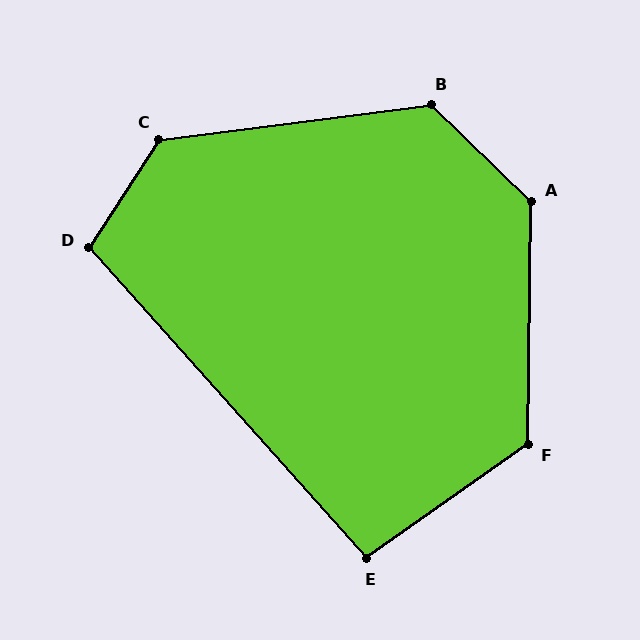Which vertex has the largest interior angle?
A, at approximately 133 degrees.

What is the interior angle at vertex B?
Approximately 129 degrees (obtuse).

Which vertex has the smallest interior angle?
E, at approximately 97 degrees.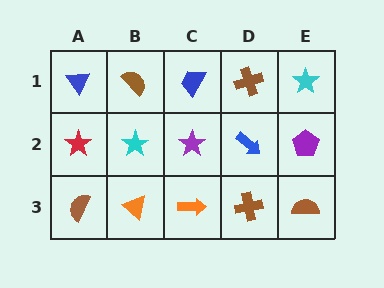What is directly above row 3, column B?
A cyan star.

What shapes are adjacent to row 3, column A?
A red star (row 2, column A), an orange triangle (row 3, column B).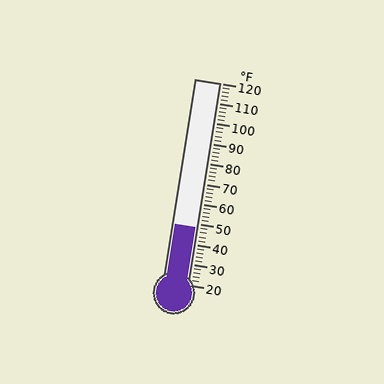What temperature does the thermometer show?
The thermometer shows approximately 48°F.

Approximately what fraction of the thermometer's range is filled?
The thermometer is filled to approximately 30% of its range.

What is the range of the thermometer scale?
The thermometer scale ranges from 20°F to 120°F.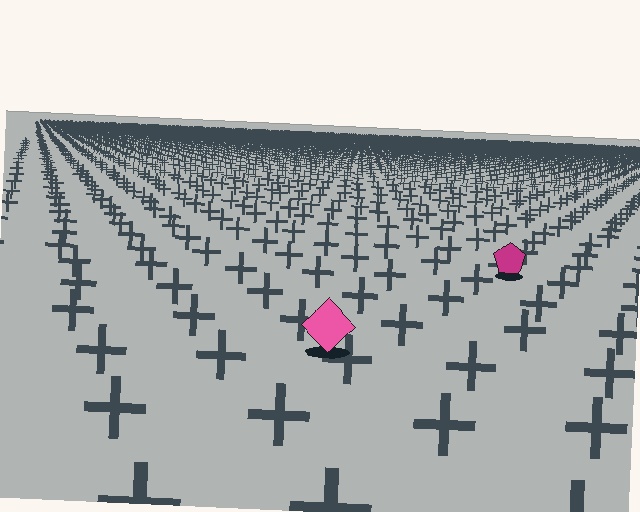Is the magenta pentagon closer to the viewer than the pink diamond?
No. The pink diamond is closer — you can tell from the texture gradient: the ground texture is coarser near it.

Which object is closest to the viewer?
The pink diamond is closest. The texture marks near it are larger and more spread out.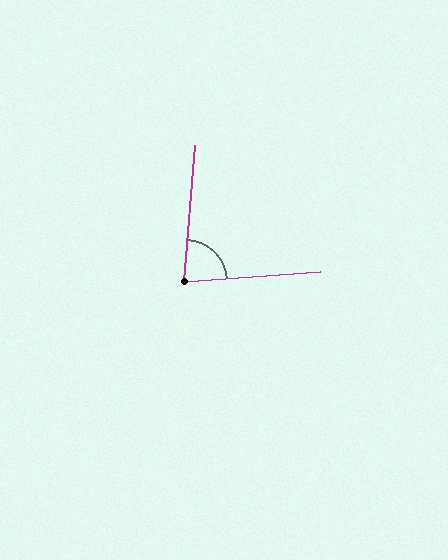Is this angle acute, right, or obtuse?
It is acute.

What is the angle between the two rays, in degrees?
Approximately 81 degrees.